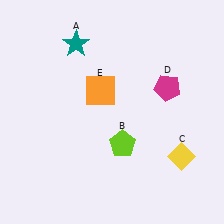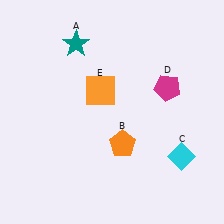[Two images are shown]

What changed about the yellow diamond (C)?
In Image 1, C is yellow. In Image 2, it changed to cyan.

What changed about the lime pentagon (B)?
In Image 1, B is lime. In Image 2, it changed to orange.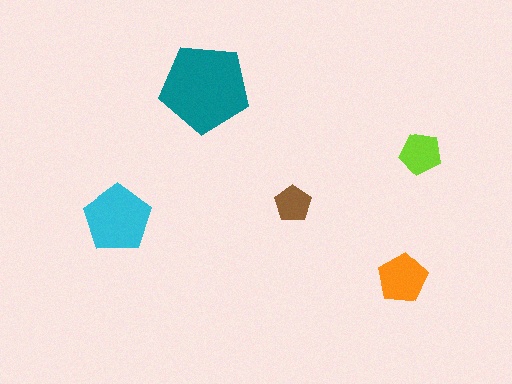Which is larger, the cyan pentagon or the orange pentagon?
The cyan one.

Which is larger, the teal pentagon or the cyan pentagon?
The teal one.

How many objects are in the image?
There are 5 objects in the image.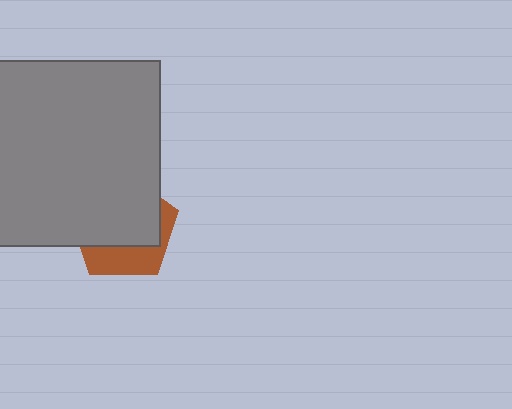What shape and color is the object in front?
The object in front is a gray square.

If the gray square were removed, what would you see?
You would see the complete brown pentagon.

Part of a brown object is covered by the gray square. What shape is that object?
It is a pentagon.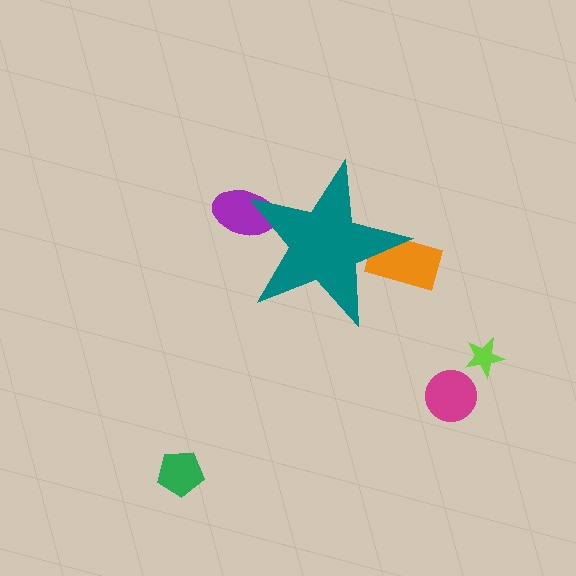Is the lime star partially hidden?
No, the lime star is fully visible.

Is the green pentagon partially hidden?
No, the green pentagon is fully visible.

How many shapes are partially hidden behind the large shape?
2 shapes are partially hidden.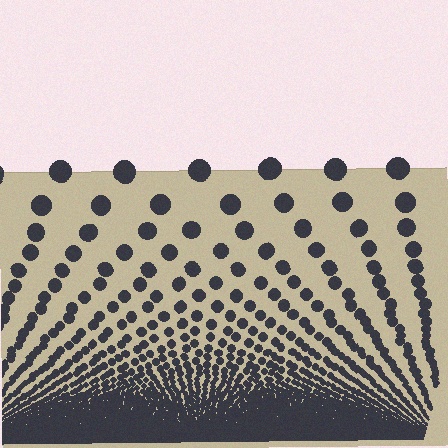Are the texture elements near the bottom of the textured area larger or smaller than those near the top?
Smaller. The gradient is inverted — elements near the bottom are smaller and denser.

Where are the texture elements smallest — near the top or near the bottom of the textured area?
Near the bottom.